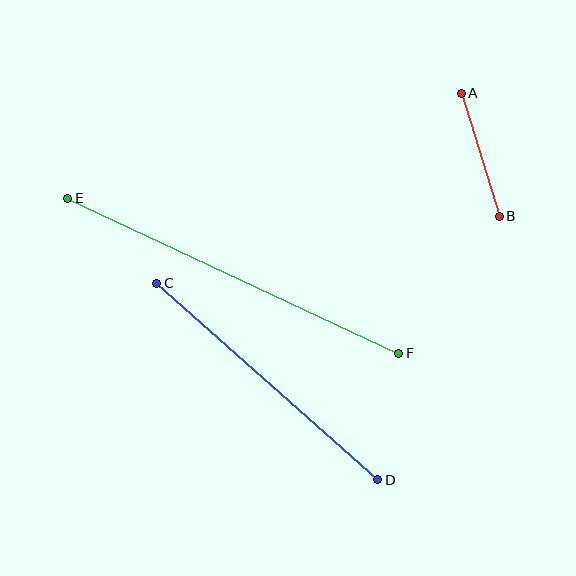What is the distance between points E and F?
The distance is approximately 365 pixels.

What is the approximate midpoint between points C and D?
The midpoint is at approximately (267, 381) pixels.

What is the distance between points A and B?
The distance is approximately 129 pixels.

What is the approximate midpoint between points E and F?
The midpoint is at approximately (233, 276) pixels.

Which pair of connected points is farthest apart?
Points E and F are farthest apart.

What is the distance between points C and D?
The distance is approximately 296 pixels.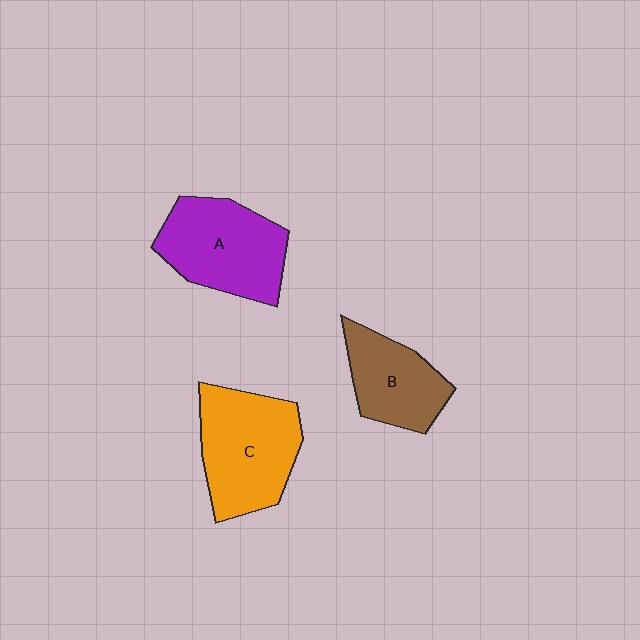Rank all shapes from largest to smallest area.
From largest to smallest: C (orange), A (purple), B (brown).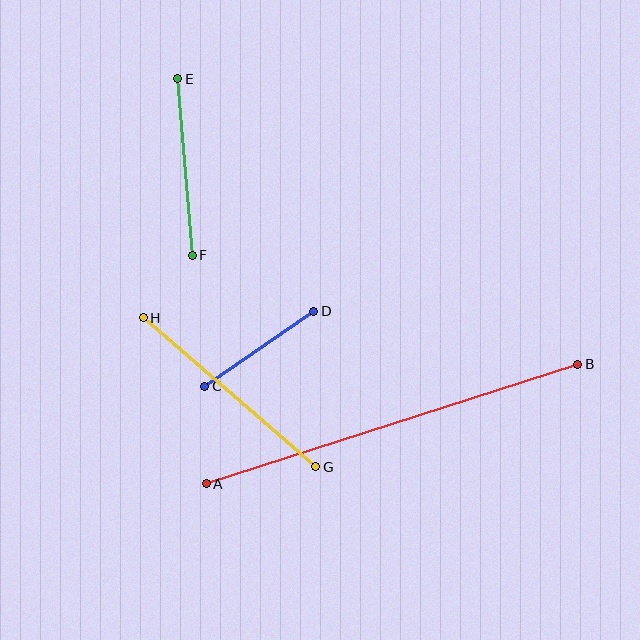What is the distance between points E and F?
The distance is approximately 177 pixels.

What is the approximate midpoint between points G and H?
The midpoint is at approximately (230, 392) pixels.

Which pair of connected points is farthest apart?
Points A and B are farthest apart.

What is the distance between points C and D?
The distance is approximately 133 pixels.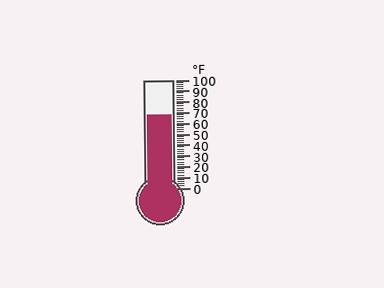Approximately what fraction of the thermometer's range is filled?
The thermometer is filled to approximately 70% of its range.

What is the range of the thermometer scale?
The thermometer scale ranges from 0°F to 100°F.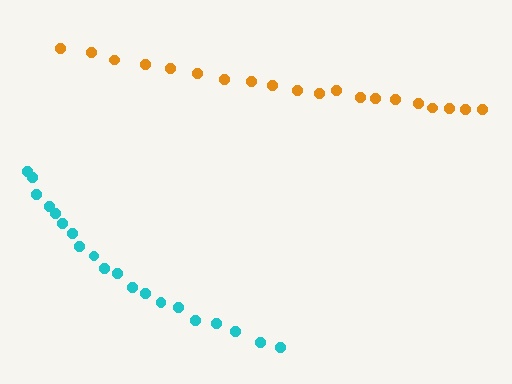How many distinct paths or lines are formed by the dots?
There are 2 distinct paths.